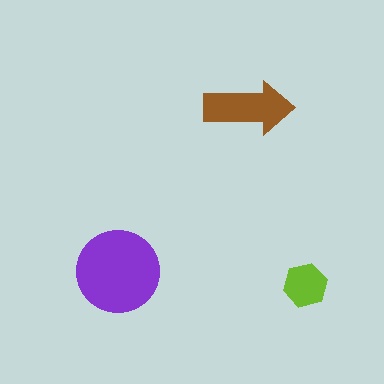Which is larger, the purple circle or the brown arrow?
The purple circle.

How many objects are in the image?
There are 3 objects in the image.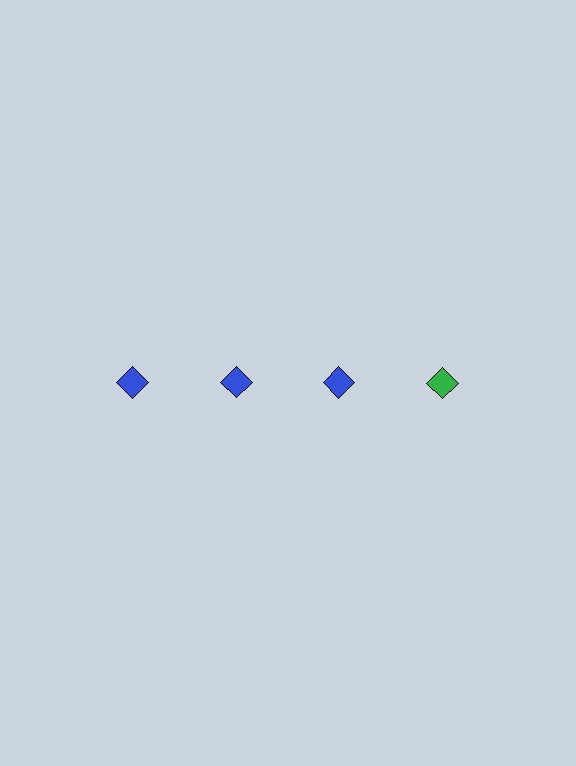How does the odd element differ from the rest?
It has a different color: green instead of blue.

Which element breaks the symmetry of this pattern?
The green diamond in the top row, second from right column breaks the symmetry. All other shapes are blue diamonds.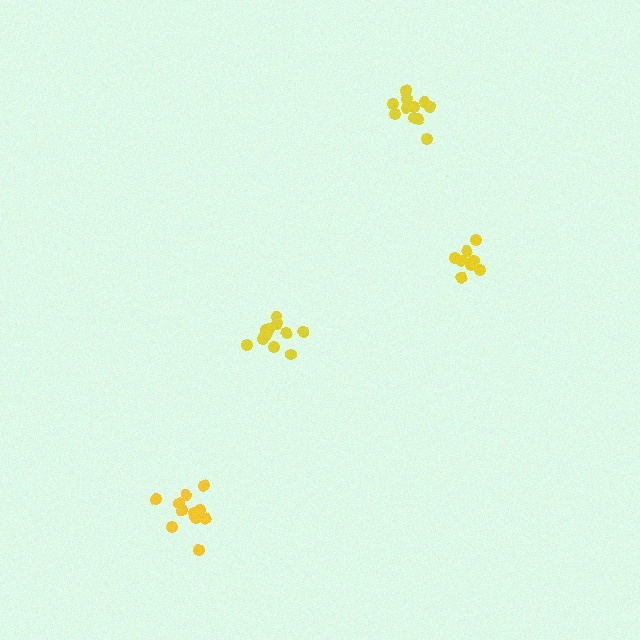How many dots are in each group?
Group 1: 11 dots, Group 2: 11 dots, Group 3: 11 dots, Group 4: 8 dots (41 total).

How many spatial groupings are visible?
There are 4 spatial groupings.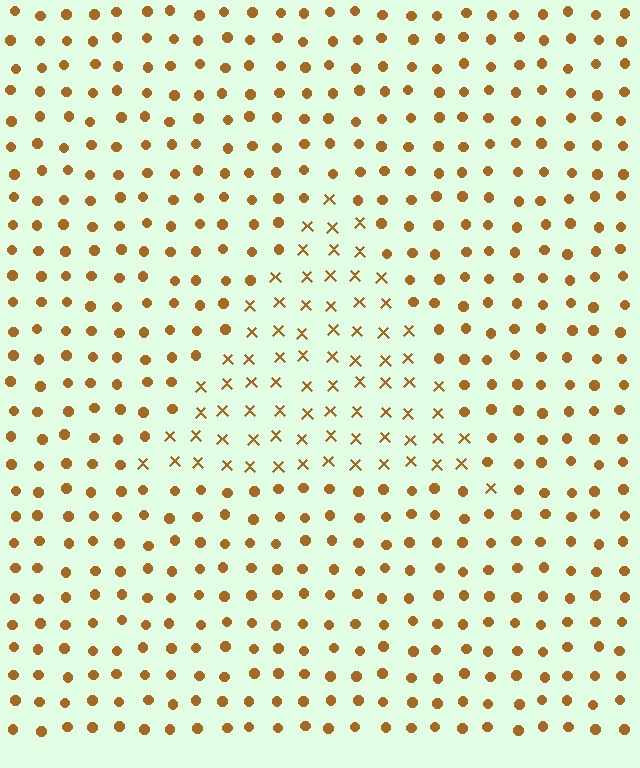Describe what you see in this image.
The image is filled with small brown elements arranged in a uniform grid. A triangle-shaped region contains X marks, while the surrounding area contains circles. The boundary is defined purely by the change in element shape.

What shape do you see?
I see a triangle.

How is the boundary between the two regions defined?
The boundary is defined by a change in element shape: X marks inside vs. circles outside. All elements share the same color and spacing.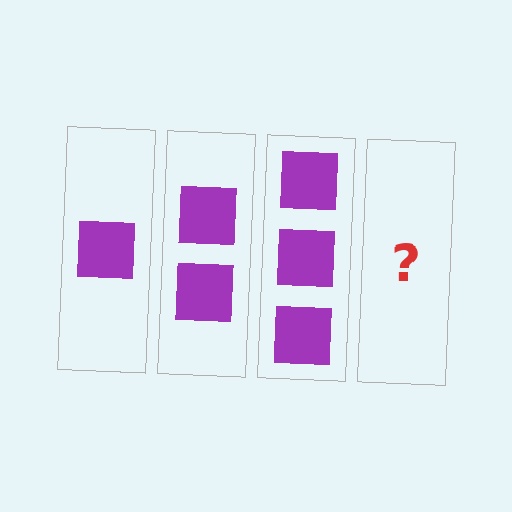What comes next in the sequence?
The next element should be 4 squares.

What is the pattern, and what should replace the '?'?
The pattern is that each step adds one more square. The '?' should be 4 squares.